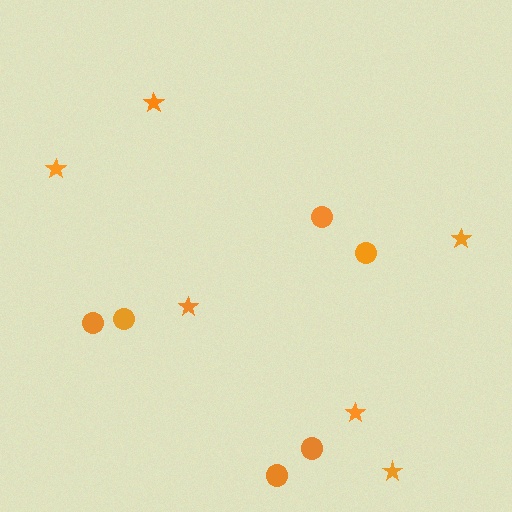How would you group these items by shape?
There are 2 groups: one group of circles (6) and one group of stars (6).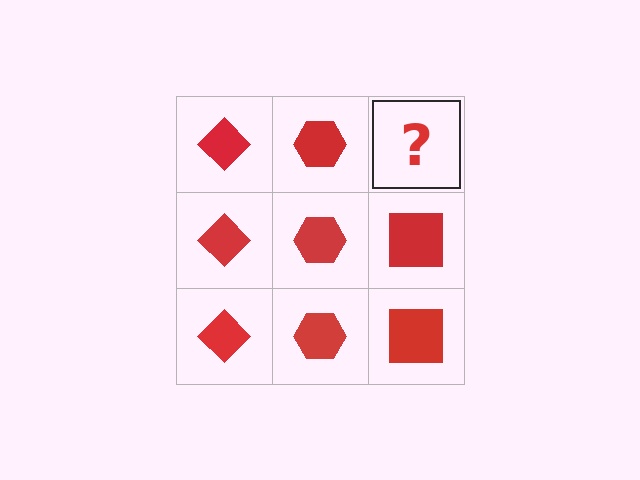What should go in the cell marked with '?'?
The missing cell should contain a red square.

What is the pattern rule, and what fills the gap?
The rule is that each column has a consistent shape. The gap should be filled with a red square.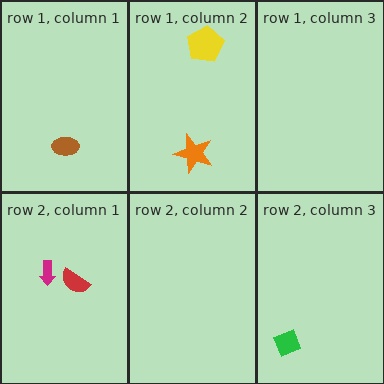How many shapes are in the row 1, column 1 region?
1.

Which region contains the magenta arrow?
The row 2, column 1 region.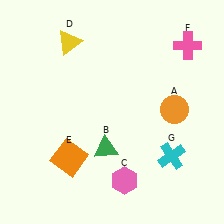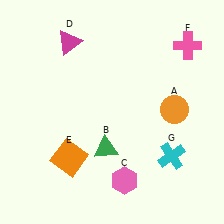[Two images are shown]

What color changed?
The triangle (D) changed from yellow in Image 1 to magenta in Image 2.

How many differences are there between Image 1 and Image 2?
There is 1 difference between the two images.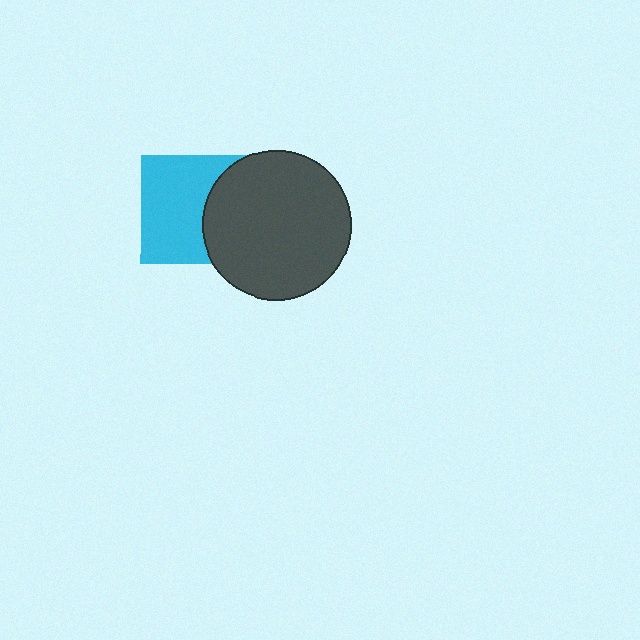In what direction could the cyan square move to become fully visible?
The cyan square could move left. That would shift it out from behind the dark gray circle entirely.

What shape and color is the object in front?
The object in front is a dark gray circle.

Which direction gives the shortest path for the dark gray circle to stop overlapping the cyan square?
Moving right gives the shortest separation.